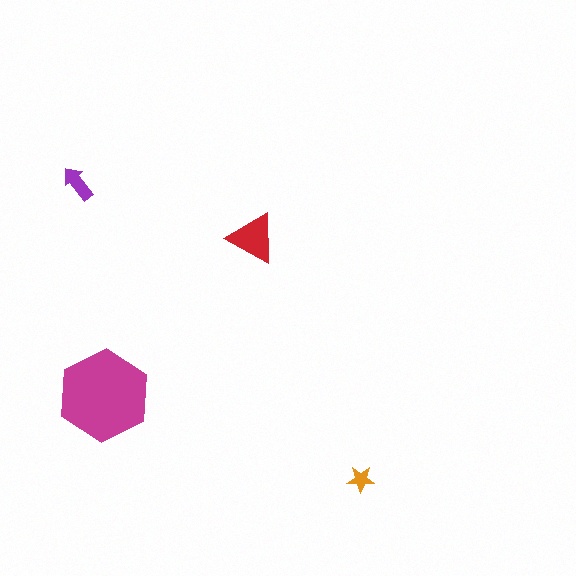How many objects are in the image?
There are 4 objects in the image.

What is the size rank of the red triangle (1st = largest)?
2nd.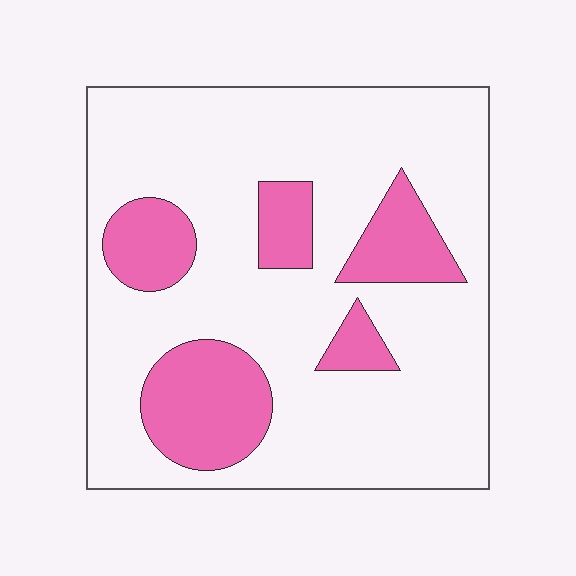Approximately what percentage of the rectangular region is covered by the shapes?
Approximately 25%.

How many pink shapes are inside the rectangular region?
5.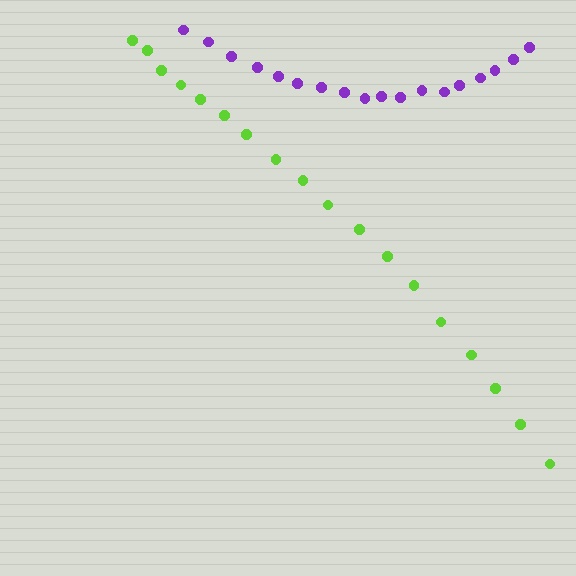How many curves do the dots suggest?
There are 2 distinct paths.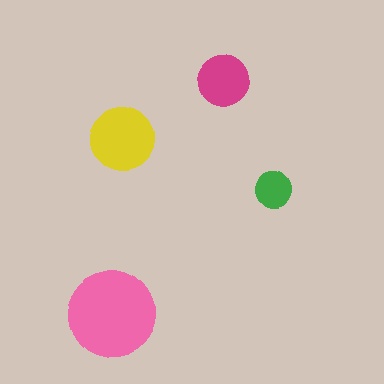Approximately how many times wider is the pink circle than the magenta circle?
About 1.5 times wider.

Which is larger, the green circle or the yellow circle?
The yellow one.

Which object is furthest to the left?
The pink circle is leftmost.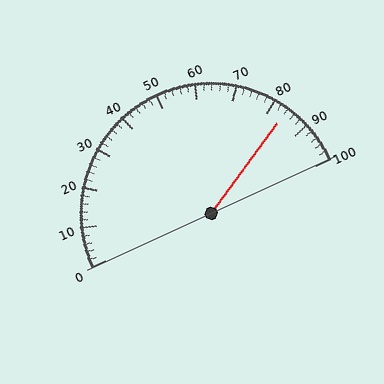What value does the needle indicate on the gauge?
The needle indicates approximately 84.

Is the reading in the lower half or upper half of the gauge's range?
The reading is in the upper half of the range (0 to 100).